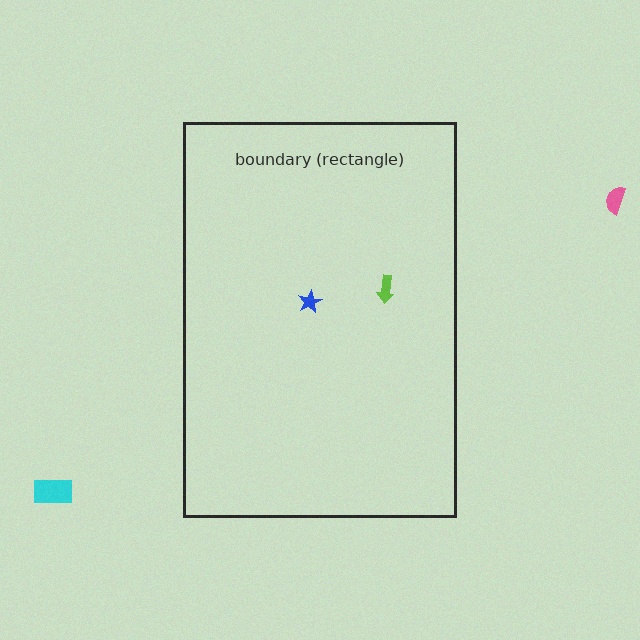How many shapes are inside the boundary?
2 inside, 2 outside.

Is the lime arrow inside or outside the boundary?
Inside.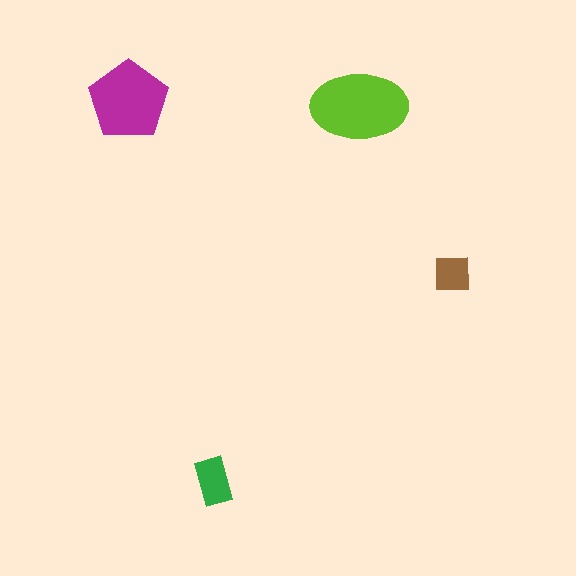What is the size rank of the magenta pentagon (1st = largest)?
2nd.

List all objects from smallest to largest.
The brown square, the green rectangle, the magenta pentagon, the lime ellipse.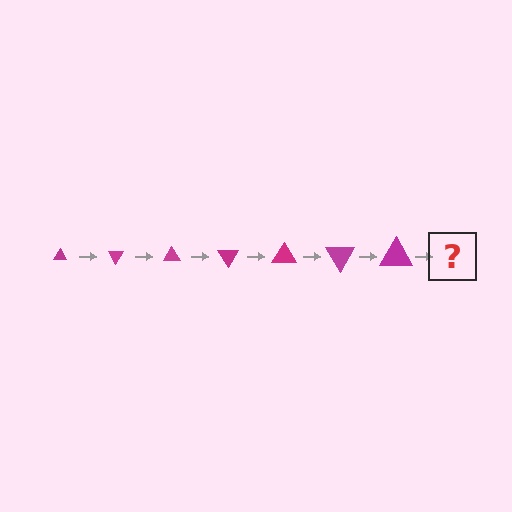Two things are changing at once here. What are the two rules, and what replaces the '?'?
The two rules are that the triangle grows larger each step and it rotates 60 degrees each step. The '?' should be a triangle, larger than the previous one and rotated 420 degrees from the start.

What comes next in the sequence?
The next element should be a triangle, larger than the previous one and rotated 420 degrees from the start.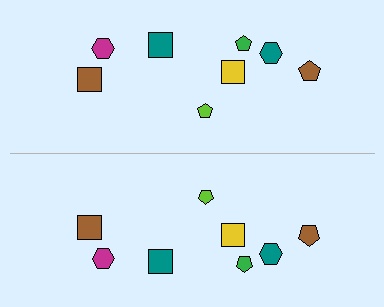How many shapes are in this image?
There are 16 shapes in this image.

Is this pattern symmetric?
Yes, this pattern has bilateral (reflection) symmetry.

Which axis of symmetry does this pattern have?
The pattern has a horizontal axis of symmetry running through the center of the image.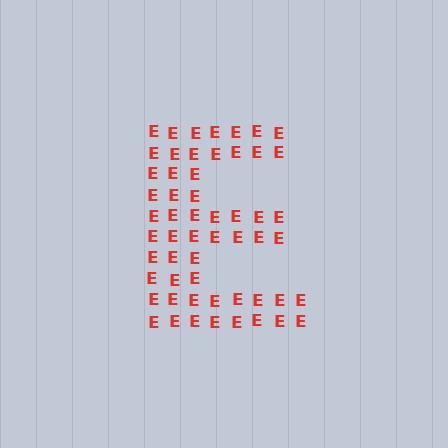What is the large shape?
The large shape is the letter E.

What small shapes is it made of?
It is made of small letter E's.